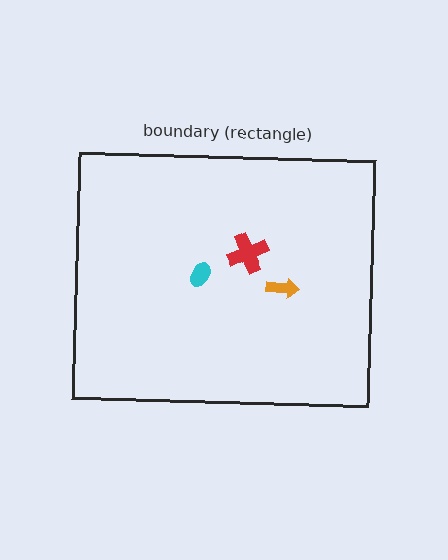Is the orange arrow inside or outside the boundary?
Inside.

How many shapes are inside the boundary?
3 inside, 0 outside.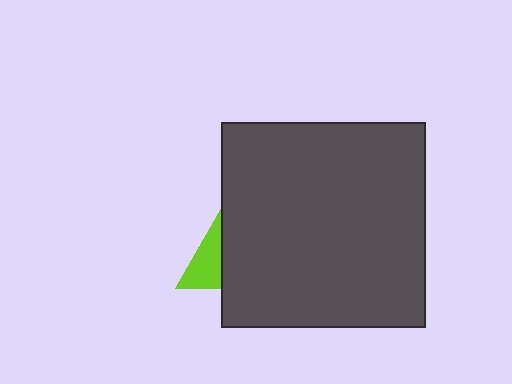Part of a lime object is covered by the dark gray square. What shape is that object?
It is a triangle.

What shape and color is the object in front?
The object in front is a dark gray square.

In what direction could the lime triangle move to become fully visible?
The lime triangle could move left. That would shift it out from behind the dark gray square entirely.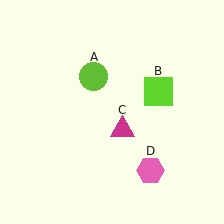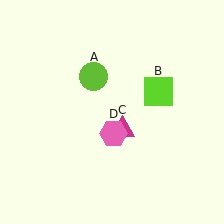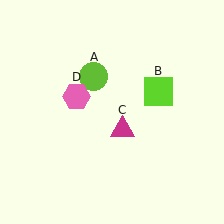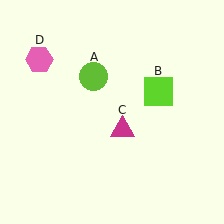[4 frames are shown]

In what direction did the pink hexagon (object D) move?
The pink hexagon (object D) moved up and to the left.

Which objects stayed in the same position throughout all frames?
Lime circle (object A) and lime square (object B) and magenta triangle (object C) remained stationary.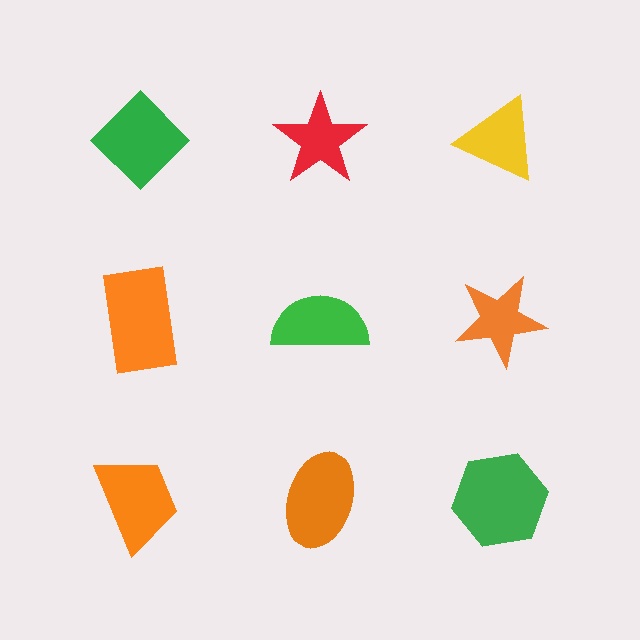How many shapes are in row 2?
3 shapes.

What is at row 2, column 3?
An orange star.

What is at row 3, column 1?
An orange trapezoid.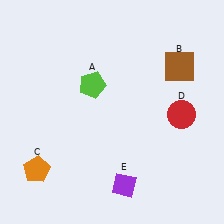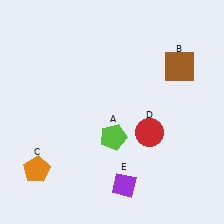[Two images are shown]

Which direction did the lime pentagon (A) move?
The lime pentagon (A) moved down.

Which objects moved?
The objects that moved are: the lime pentagon (A), the red circle (D).